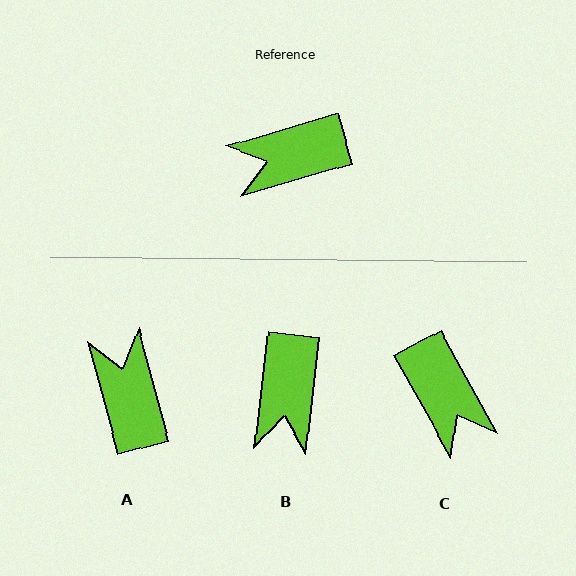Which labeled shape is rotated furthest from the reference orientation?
C, about 103 degrees away.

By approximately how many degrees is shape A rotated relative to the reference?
Approximately 91 degrees clockwise.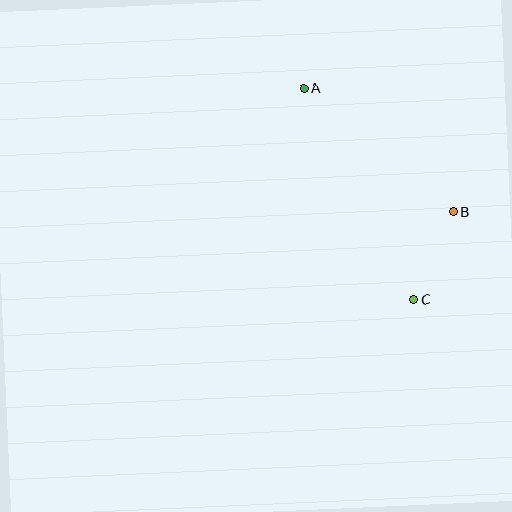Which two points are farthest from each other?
Points A and C are farthest from each other.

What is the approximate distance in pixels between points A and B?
The distance between A and B is approximately 194 pixels.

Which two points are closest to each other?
Points B and C are closest to each other.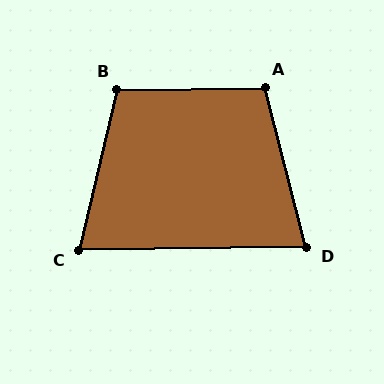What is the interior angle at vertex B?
Approximately 104 degrees (obtuse).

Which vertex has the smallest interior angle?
C, at approximately 76 degrees.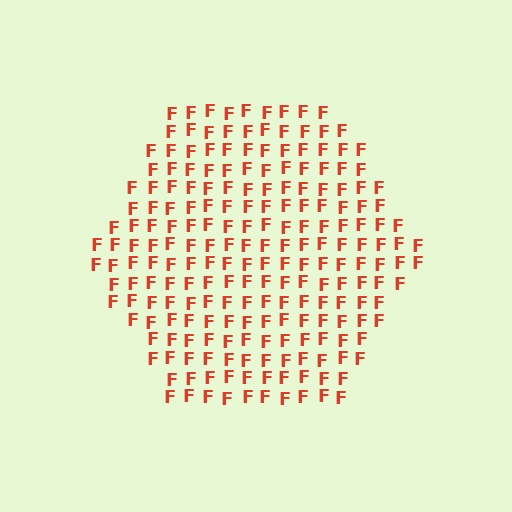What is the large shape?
The large shape is a hexagon.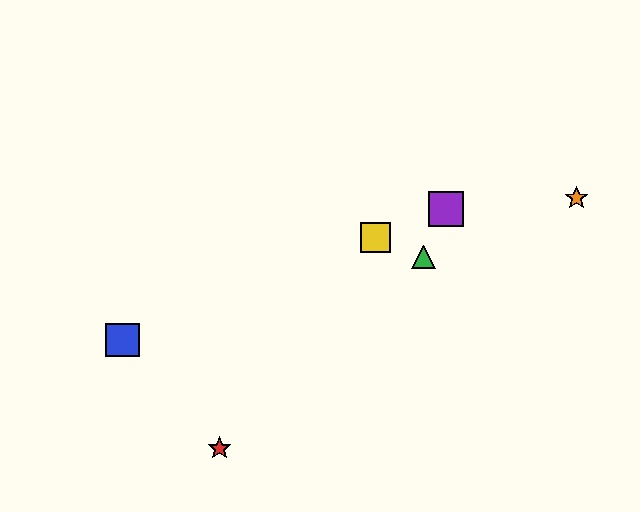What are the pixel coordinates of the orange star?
The orange star is at (577, 198).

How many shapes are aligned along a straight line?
3 shapes (the blue square, the yellow square, the purple square) are aligned along a straight line.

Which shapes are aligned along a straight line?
The blue square, the yellow square, the purple square are aligned along a straight line.